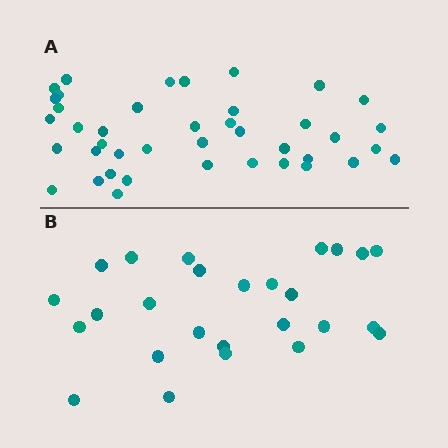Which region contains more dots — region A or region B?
Region A (the top region) has more dots.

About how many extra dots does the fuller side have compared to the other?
Region A has approximately 15 more dots than region B.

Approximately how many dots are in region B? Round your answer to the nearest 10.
About 30 dots. (The exact count is 26, which rounds to 30.)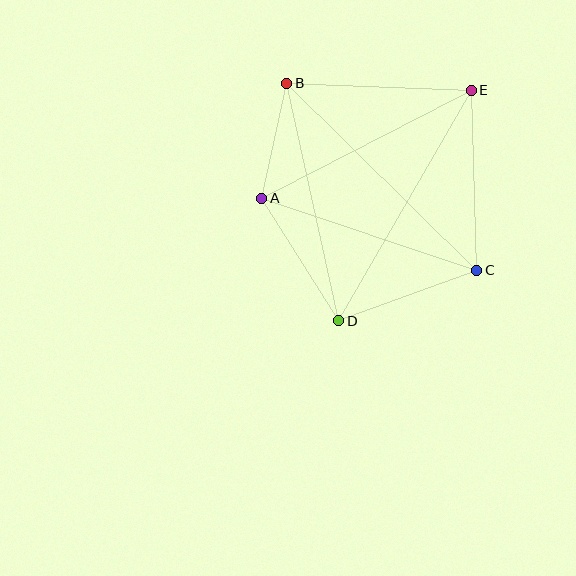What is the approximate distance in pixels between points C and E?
The distance between C and E is approximately 180 pixels.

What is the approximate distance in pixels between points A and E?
The distance between A and E is approximately 236 pixels.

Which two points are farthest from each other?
Points B and C are farthest from each other.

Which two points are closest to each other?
Points A and B are closest to each other.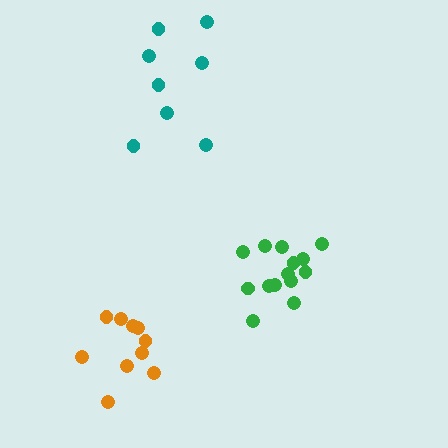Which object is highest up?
The teal cluster is topmost.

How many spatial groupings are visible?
There are 3 spatial groupings.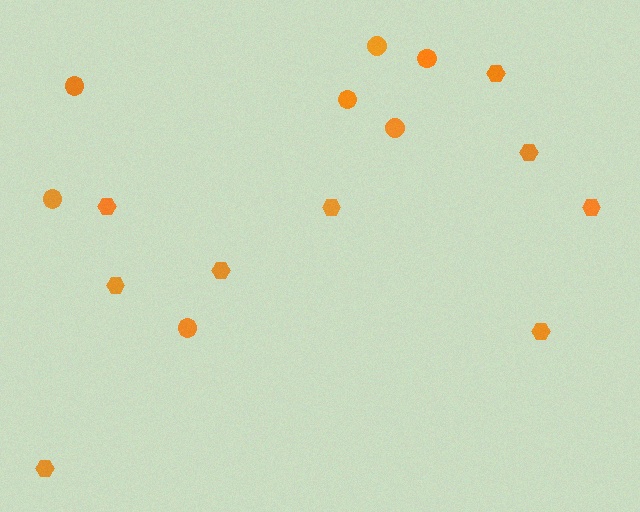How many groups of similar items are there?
There are 2 groups: one group of circles (7) and one group of hexagons (9).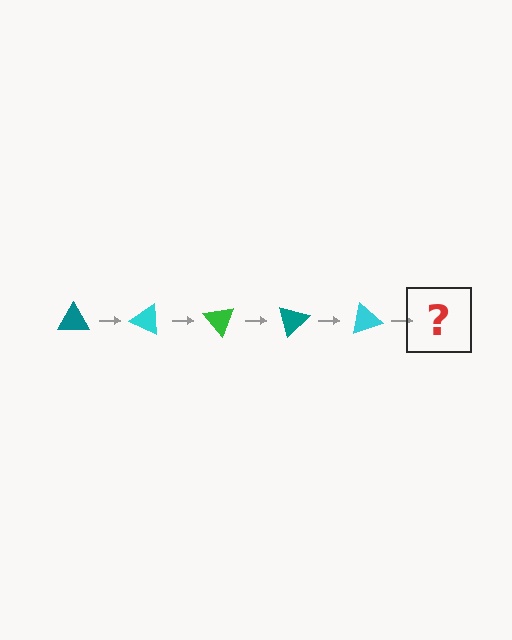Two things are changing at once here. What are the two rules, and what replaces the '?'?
The two rules are that it rotates 25 degrees each step and the color cycles through teal, cyan, and green. The '?' should be a green triangle, rotated 125 degrees from the start.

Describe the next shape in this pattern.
It should be a green triangle, rotated 125 degrees from the start.